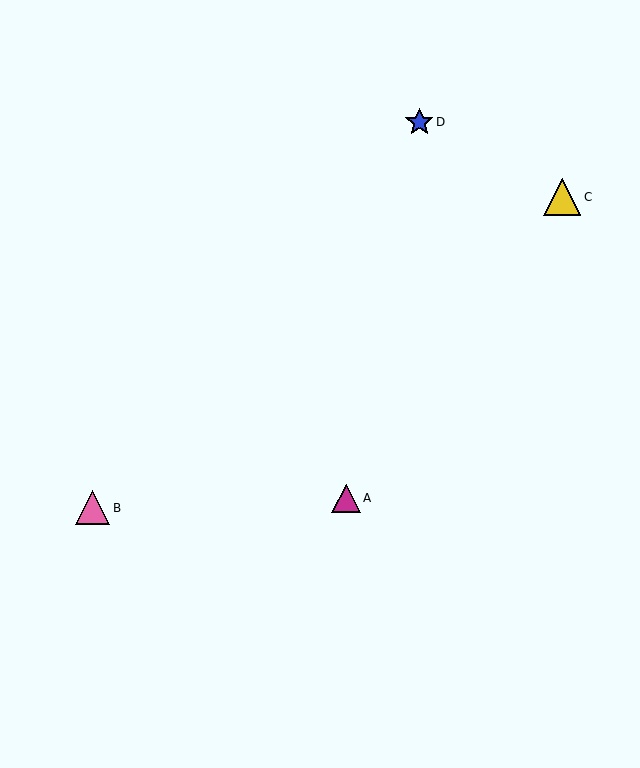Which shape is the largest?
The yellow triangle (labeled C) is the largest.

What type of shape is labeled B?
Shape B is a pink triangle.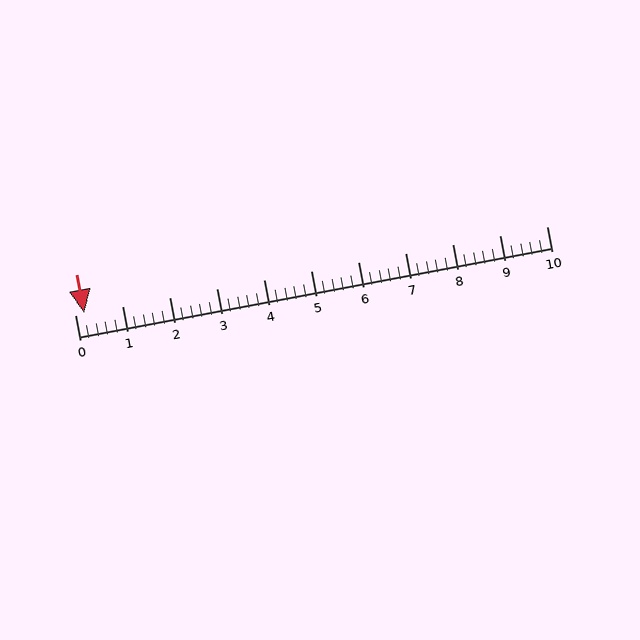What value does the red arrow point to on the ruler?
The red arrow points to approximately 0.2.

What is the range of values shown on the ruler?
The ruler shows values from 0 to 10.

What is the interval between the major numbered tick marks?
The major tick marks are spaced 1 units apart.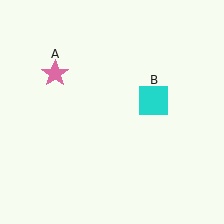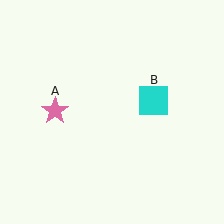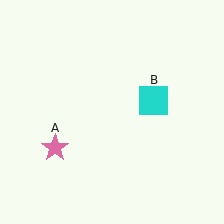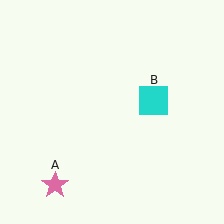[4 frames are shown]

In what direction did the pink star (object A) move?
The pink star (object A) moved down.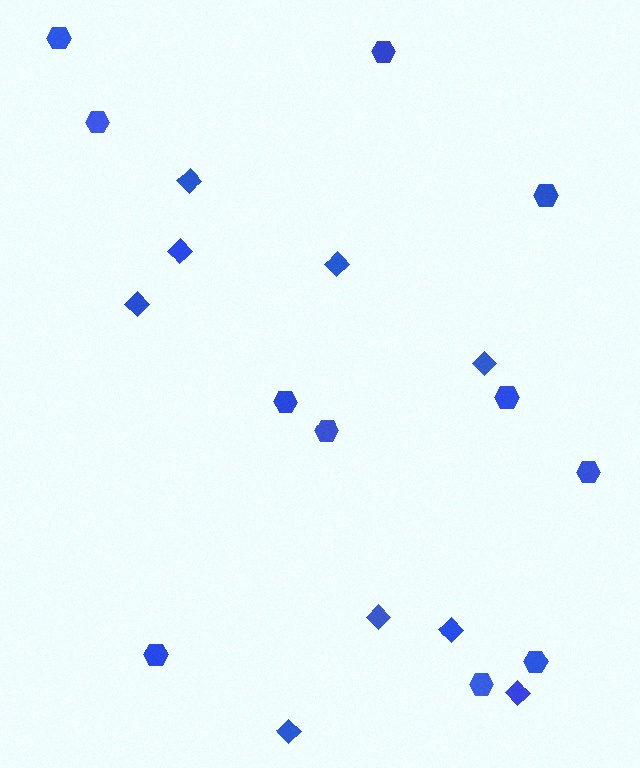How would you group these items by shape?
There are 2 groups: one group of diamonds (9) and one group of hexagons (11).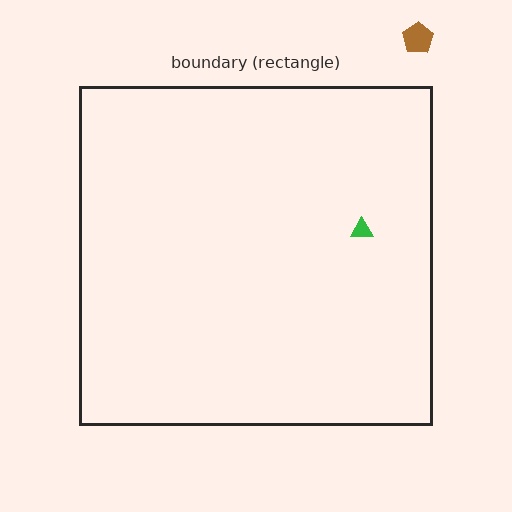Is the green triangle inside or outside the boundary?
Inside.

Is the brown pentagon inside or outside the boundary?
Outside.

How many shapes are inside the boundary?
1 inside, 1 outside.